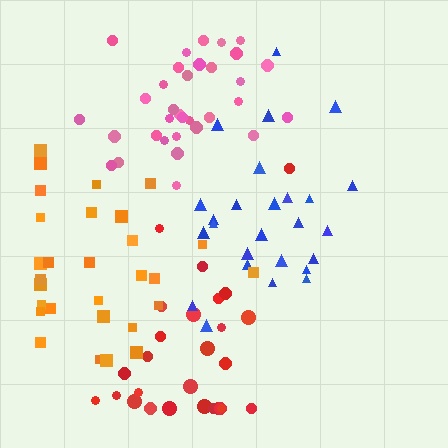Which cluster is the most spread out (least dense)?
Orange.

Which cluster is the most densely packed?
Pink.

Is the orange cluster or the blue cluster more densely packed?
Blue.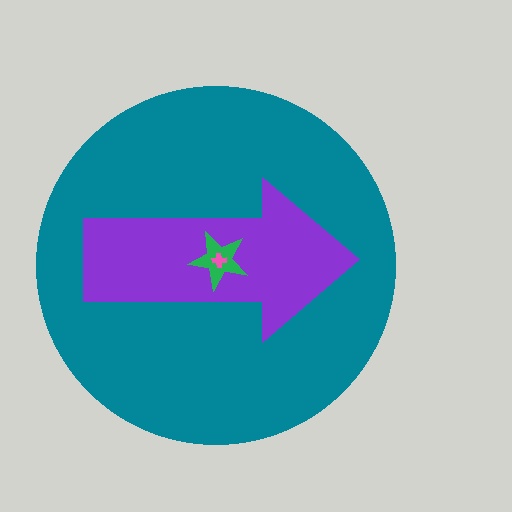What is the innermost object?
The pink cross.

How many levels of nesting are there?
4.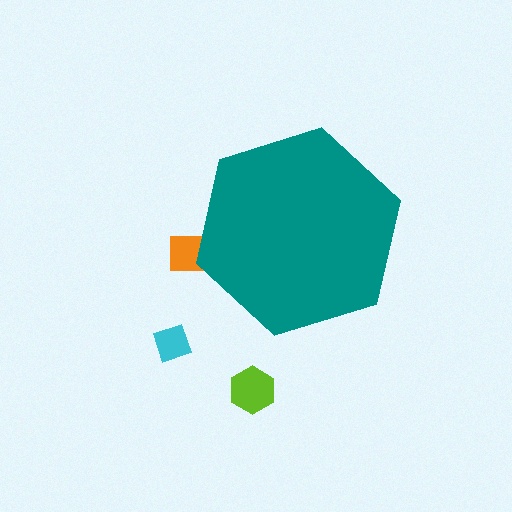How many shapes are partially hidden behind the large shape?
1 shape is partially hidden.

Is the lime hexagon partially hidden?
No, the lime hexagon is fully visible.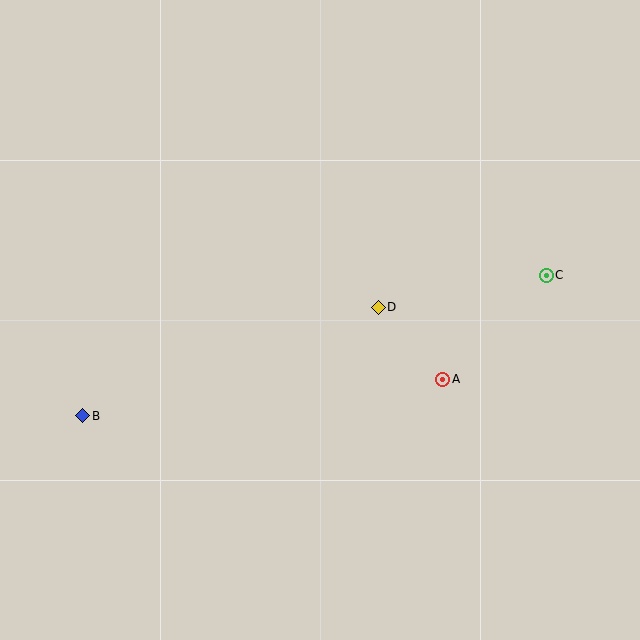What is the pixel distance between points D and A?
The distance between D and A is 96 pixels.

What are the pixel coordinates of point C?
Point C is at (546, 275).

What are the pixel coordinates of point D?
Point D is at (378, 308).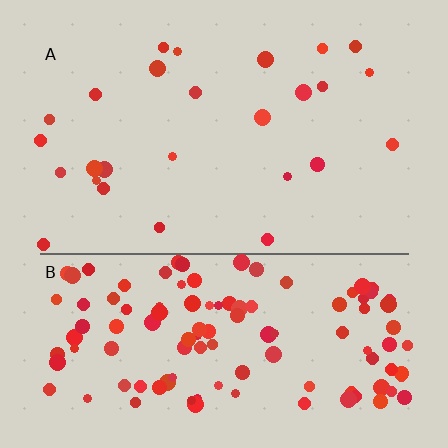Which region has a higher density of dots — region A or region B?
B (the bottom).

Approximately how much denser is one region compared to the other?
Approximately 4.5× — region B over region A.